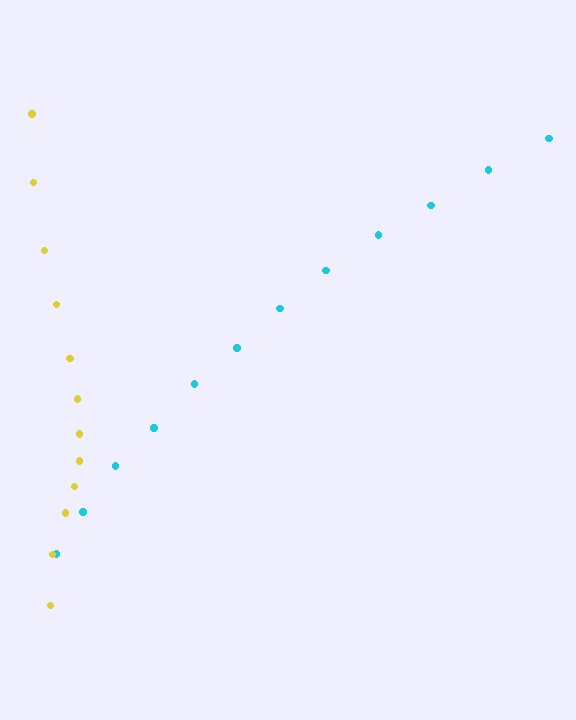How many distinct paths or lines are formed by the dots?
There are 2 distinct paths.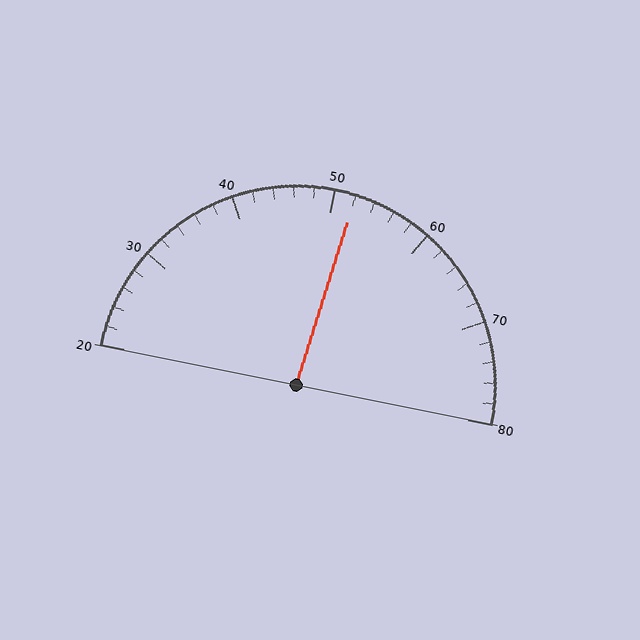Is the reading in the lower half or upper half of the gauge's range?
The reading is in the upper half of the range (20 to 80).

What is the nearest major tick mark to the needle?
The nearest major tick mark is 50.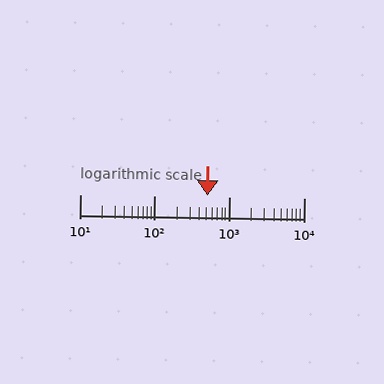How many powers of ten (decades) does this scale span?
The scale spans 3 decades, from 10 to 10000.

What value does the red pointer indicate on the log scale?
The pointer indicates approximately 510.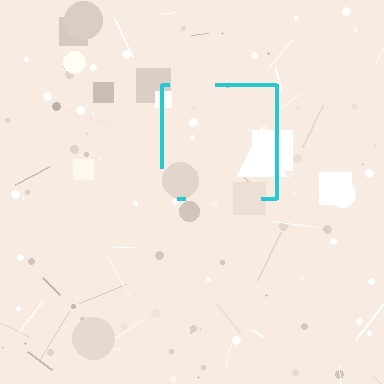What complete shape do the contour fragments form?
The contour fragments form a square.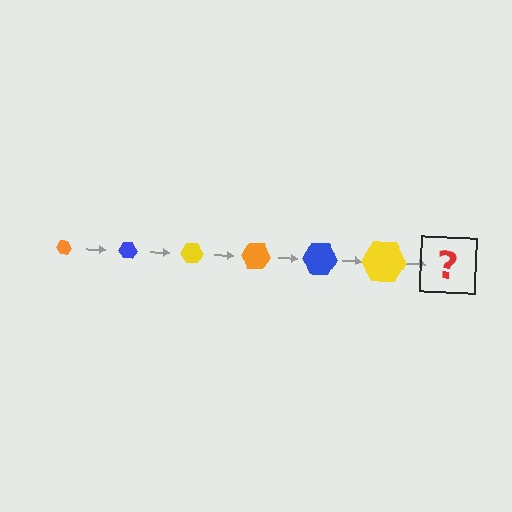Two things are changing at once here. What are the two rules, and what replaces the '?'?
The two rules are that the hexagon grows larger each step and the color cycles through orange, blue, and yellow. The '?' should be an orange hexagon, larger than the previous one.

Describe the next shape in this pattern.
It should be an orange hexagon, larger than the previous one.